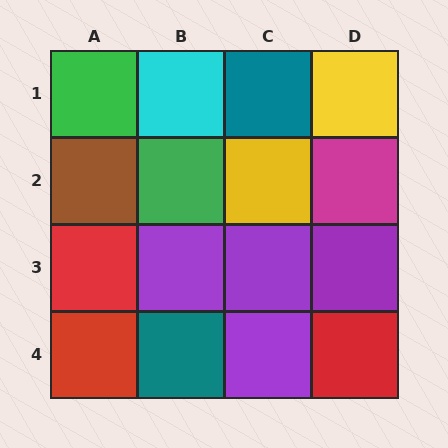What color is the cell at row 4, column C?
Purple.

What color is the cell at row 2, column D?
Magenta.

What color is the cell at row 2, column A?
Brown.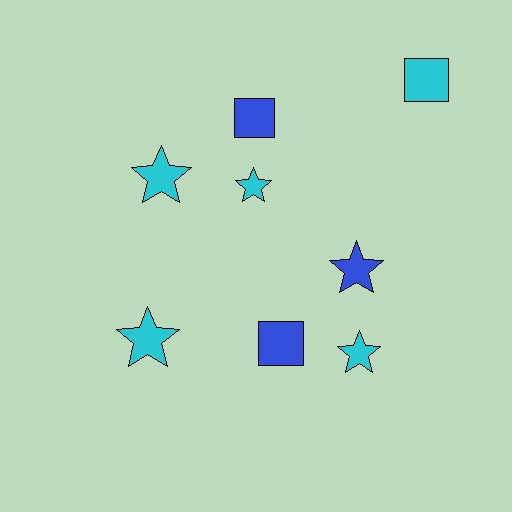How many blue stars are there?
There is 1 blue star.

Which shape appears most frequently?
Star, with 5 objects.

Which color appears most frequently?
Cyan, with 5 objects.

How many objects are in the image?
There are 8 objects.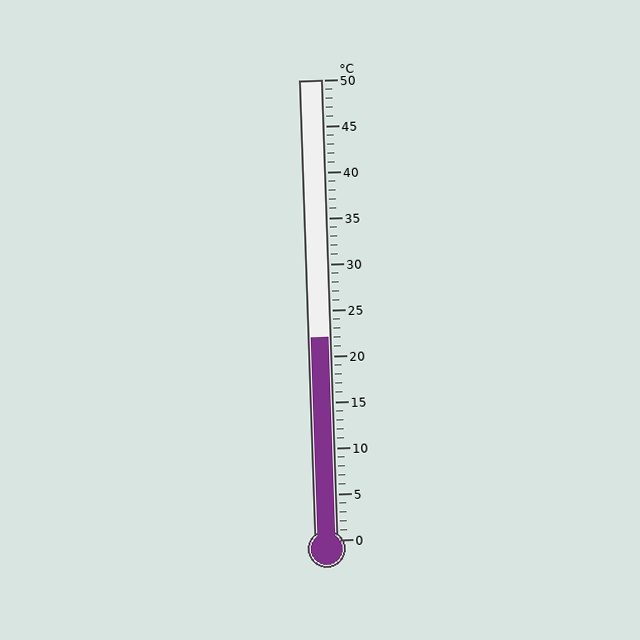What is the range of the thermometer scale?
The thermometer scale ranges from 0°C to 50°C.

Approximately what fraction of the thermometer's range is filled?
The thermometer is filled to approximately 45% of its range.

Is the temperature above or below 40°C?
The temperature is below 40°C.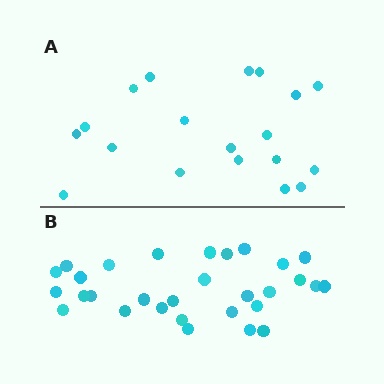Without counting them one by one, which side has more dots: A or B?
Region B (the bottom region) has more dots.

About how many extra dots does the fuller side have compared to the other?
Region B has roughly 12 or so more dots than region A.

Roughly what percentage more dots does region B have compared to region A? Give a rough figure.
About 60% more.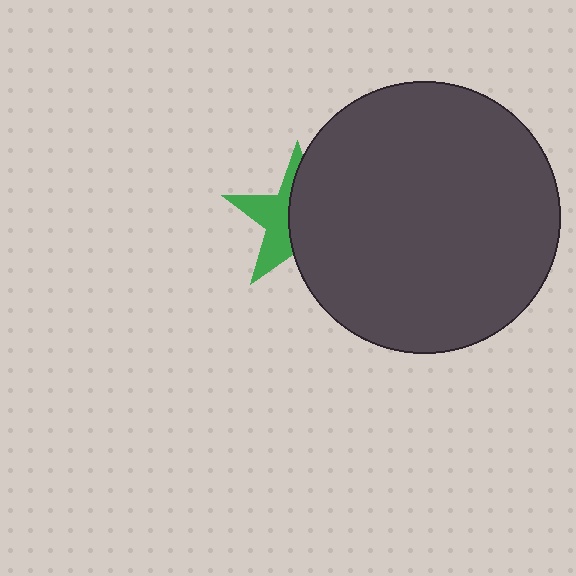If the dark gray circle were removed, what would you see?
You would see the complete green star.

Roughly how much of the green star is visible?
A small part of it is visible (roughly 44%).